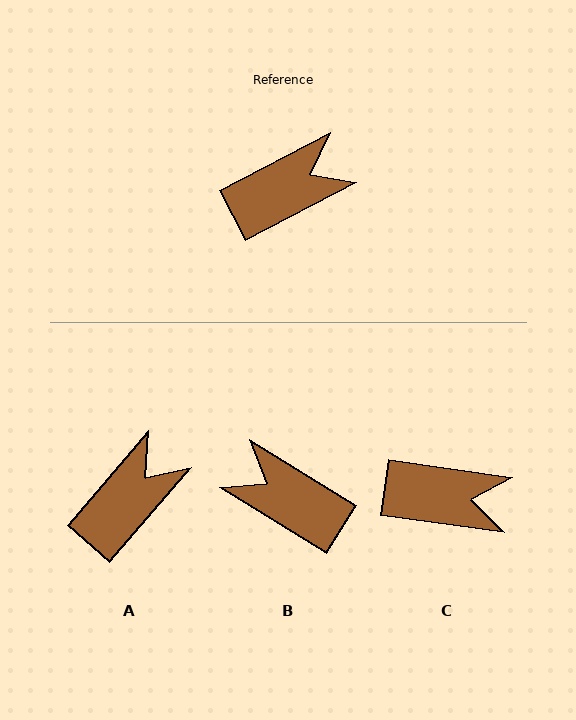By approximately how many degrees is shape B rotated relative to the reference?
Approximately 121 degrees counter-clockwise.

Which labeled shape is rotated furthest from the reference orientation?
B, about 121 degrees away.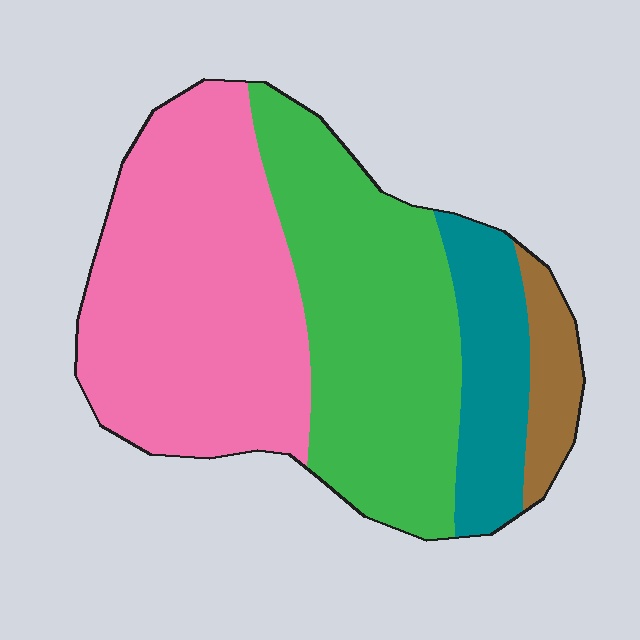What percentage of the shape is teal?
Teal covers 14% of the shape.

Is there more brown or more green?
Green.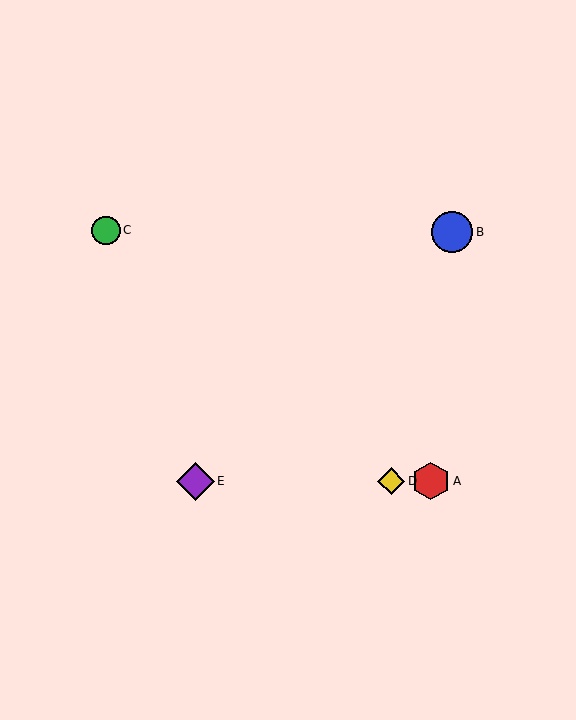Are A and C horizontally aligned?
No, A is at y≈481 and C is at y≈230.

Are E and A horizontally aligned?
Yes, both are at y≈481.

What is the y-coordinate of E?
Object E is at y≈481.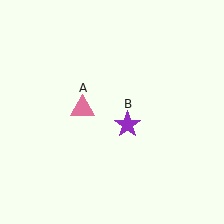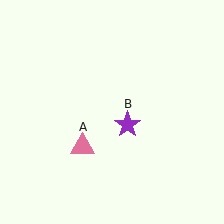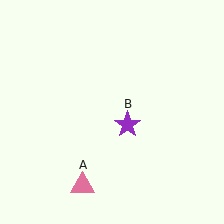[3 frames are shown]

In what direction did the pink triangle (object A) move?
The pink triangle (object A) moved down.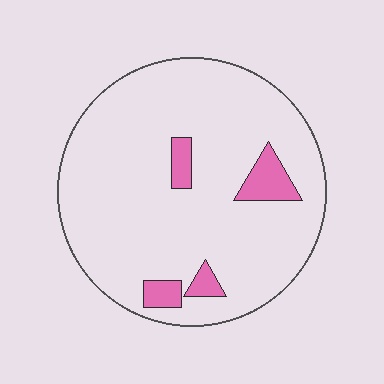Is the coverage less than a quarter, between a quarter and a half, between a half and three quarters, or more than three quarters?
Less than a quarter.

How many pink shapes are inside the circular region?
4.